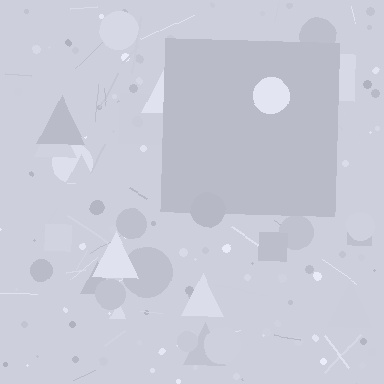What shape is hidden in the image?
A square is hidden in the image.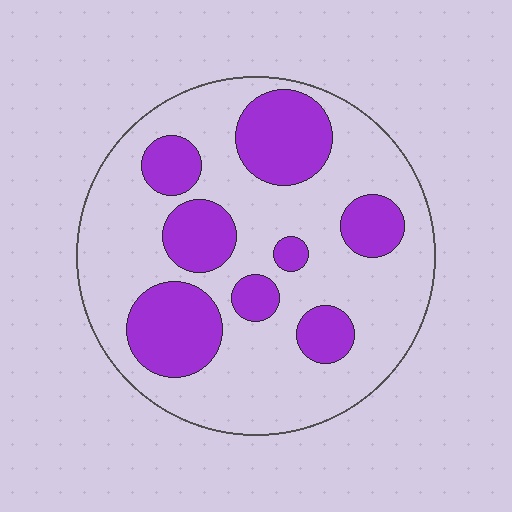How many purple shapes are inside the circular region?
8.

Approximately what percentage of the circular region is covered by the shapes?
Approximately 30%.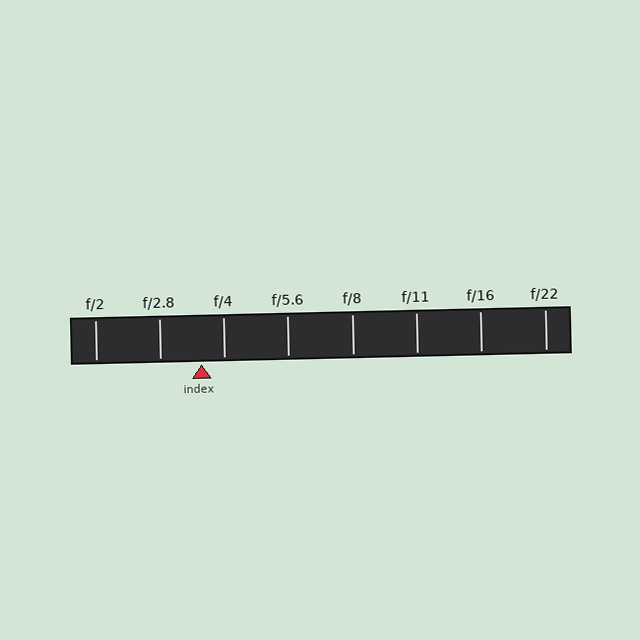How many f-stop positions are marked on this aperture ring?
There are 8 f-stop positions marked.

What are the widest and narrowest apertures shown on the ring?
The widest aperture shown is f/2 and the narrowest is f/22.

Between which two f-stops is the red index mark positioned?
The index mark is between f/2.8 and f/4.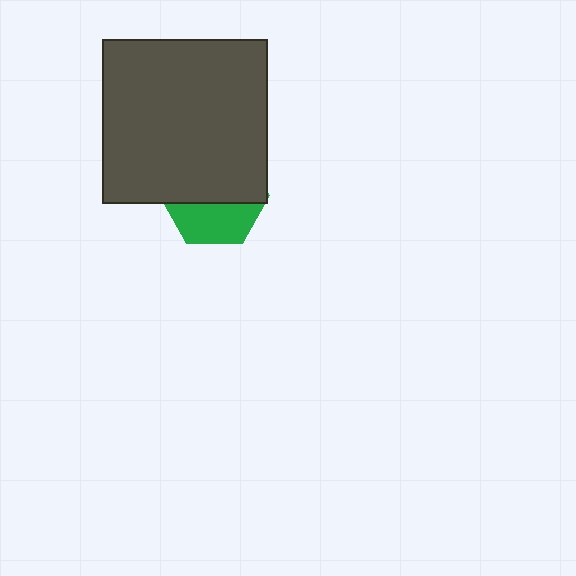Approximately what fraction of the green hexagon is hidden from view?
Roughly 60% of the green hexagon is hidden behind the dark gray square.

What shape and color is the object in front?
The object in front is a dark gray square.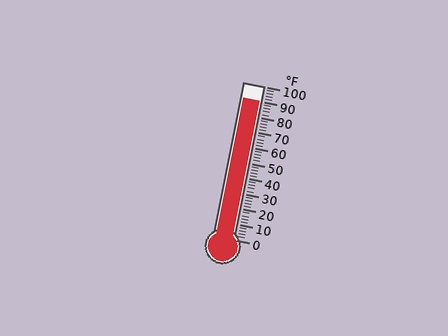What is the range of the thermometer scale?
The thermometer scale ranges from 0°F to 100°F.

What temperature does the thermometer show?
The thermometer shows approximately 90°F.